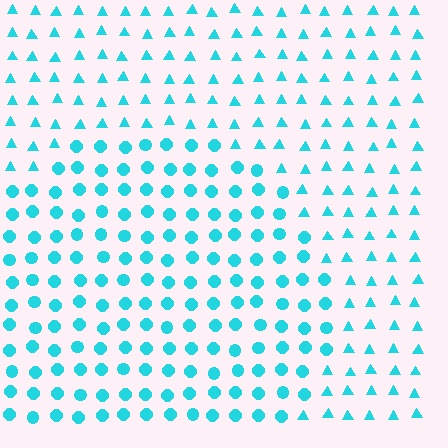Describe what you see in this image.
The image is filled with small cyan elements arranged in a uniform grid. A circle-shaped region contains circles, while the surrounding area contains triangles. The boundary is defined purely by the change in element shape.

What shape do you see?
I see a circle.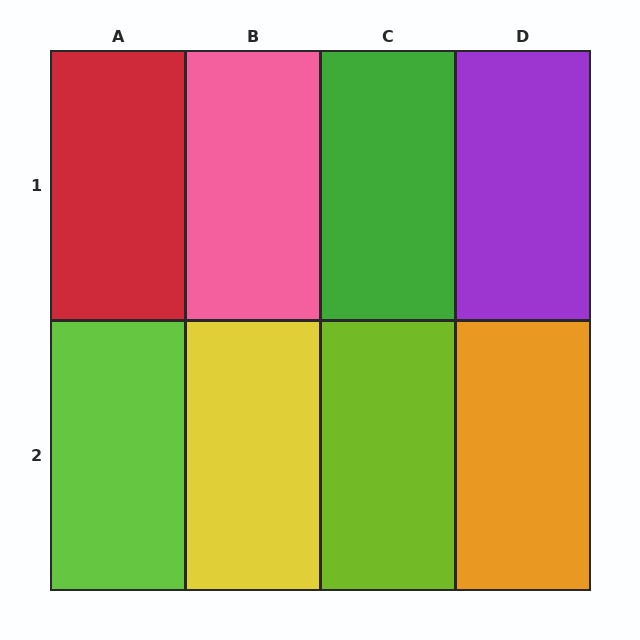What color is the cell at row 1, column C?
Green.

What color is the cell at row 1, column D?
Purple.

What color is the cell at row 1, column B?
Pink.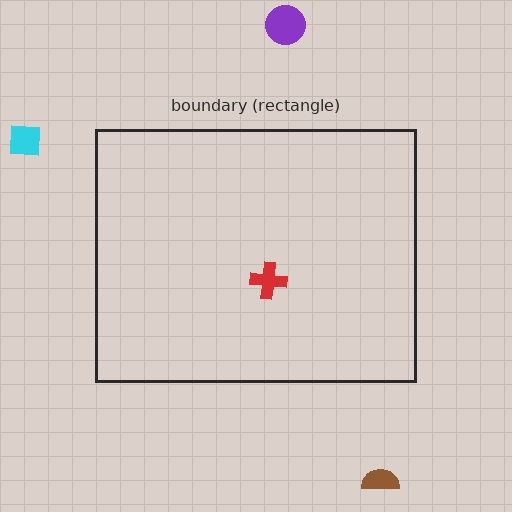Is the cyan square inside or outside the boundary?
Outside.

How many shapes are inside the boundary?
1 inside, 3 outside.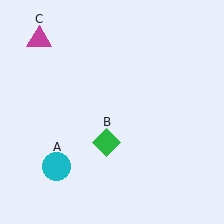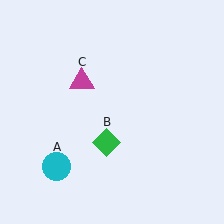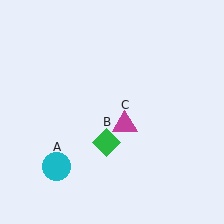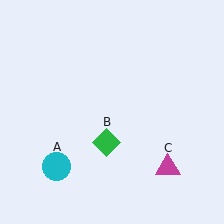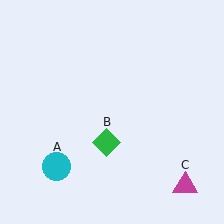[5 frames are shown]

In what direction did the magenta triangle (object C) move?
The magenta triangle (object C) moved down and to the right.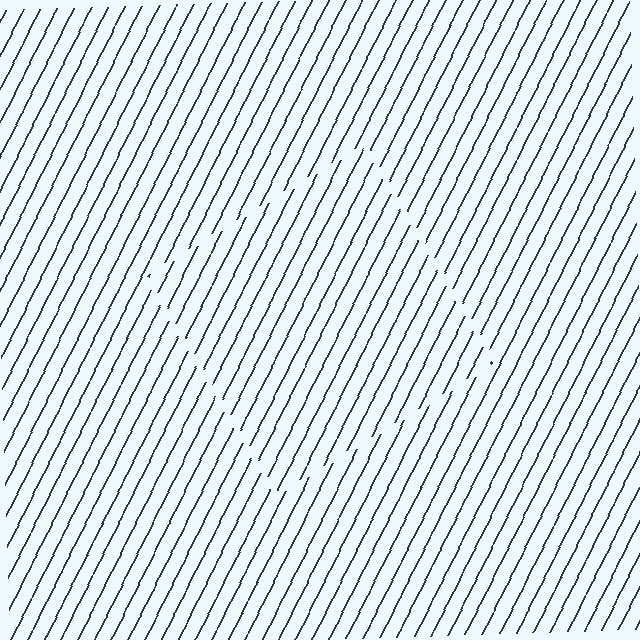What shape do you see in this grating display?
An illusory square. The interior of the shape contains the same grating, shifted by half a period — the contour is defined by the phase discontinuity where line-ends from the inner and outer gratings abut.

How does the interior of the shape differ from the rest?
The interior of the shape contains the same grating, shifted by half a period — the contour is defined by the phase discontinuity where line-ends from the inner and outer gratings abut.